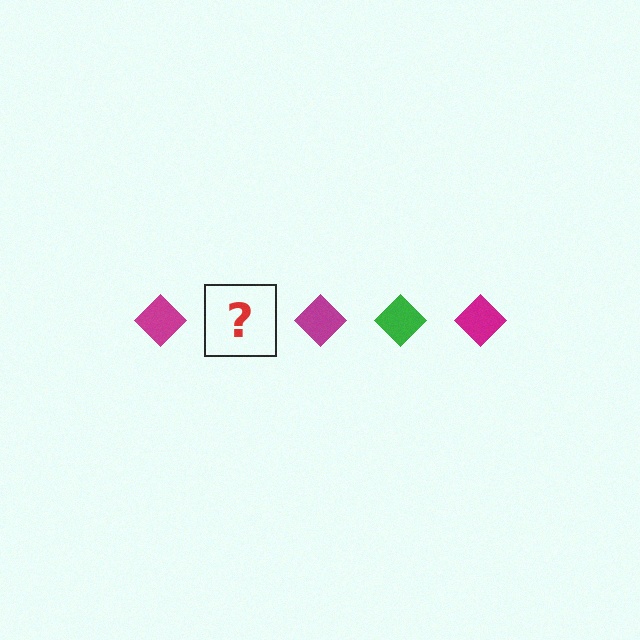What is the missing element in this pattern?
The missing element is a green diamond.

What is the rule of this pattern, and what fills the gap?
The rule is that the pattern cycles through magenta, green diamonds. The gap should be filled with a green diamond.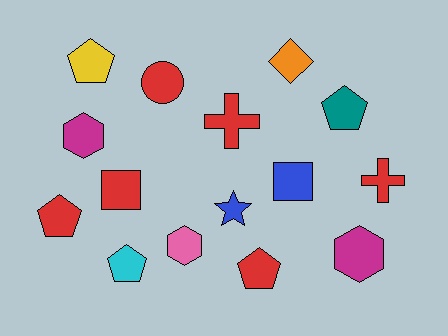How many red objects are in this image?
There are 6 red objects.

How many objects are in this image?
There are 15 objects.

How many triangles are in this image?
There are no triangles.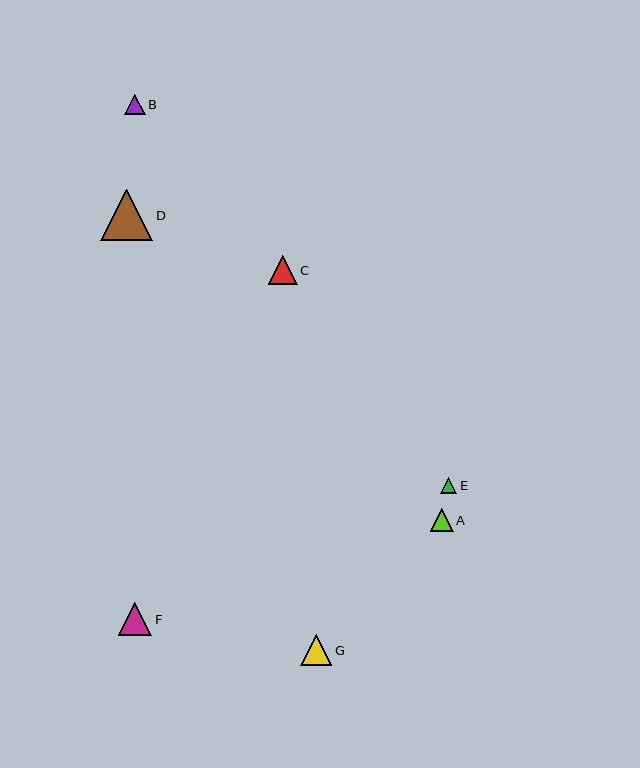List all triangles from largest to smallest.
From largest to smallest: D, F, G, C, A, B, E.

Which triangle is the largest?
Triangle D is the largest with a size of approximately 52 pixels.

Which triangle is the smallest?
Triangle E is the smallest with a size of approximately 16 pixels.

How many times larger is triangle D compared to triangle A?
Triangle D is approximately 2.3 times the size of triangle A.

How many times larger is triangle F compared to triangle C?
Triangle F is approximately 1.2 times the size of triangle C.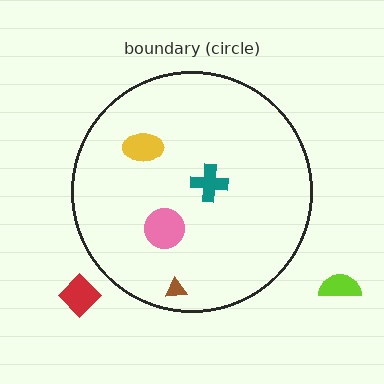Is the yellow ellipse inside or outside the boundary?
Inside.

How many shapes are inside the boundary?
4 inside, 2 outside.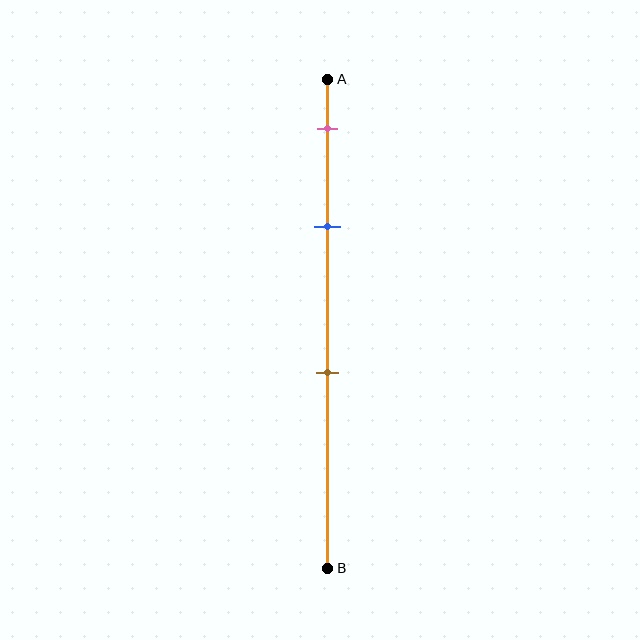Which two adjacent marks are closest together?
The pink and blue marks are the closest adjacent pair.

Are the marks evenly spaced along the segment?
No, the marks are not evenly spaced.